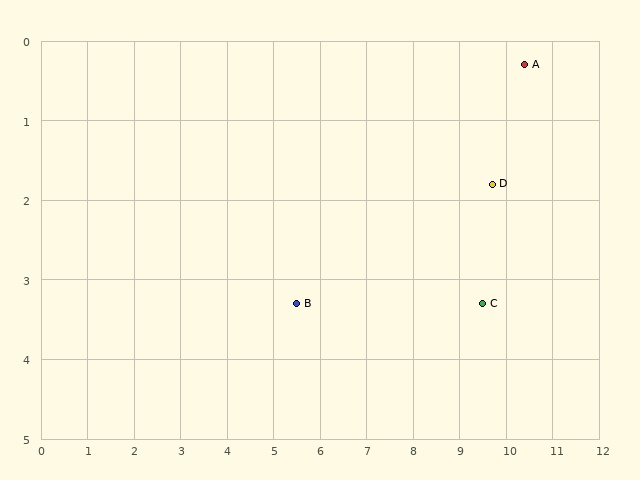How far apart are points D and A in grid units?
Points D and A are about 1.7 grid units apart.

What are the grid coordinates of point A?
Point A is at approximately (10.4, 0.3).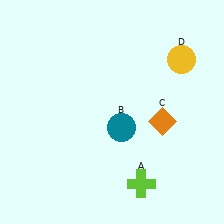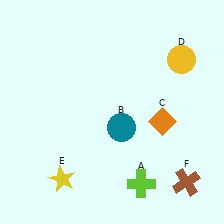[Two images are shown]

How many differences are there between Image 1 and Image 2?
There are 2 differences between the two images.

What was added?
A yellow star (E), a brown cross (F) were added in Image 2.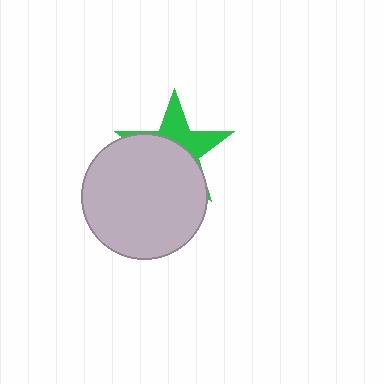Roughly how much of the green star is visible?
A small part of it is visible (roughly 40%).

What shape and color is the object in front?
The object in front is a light gray circle.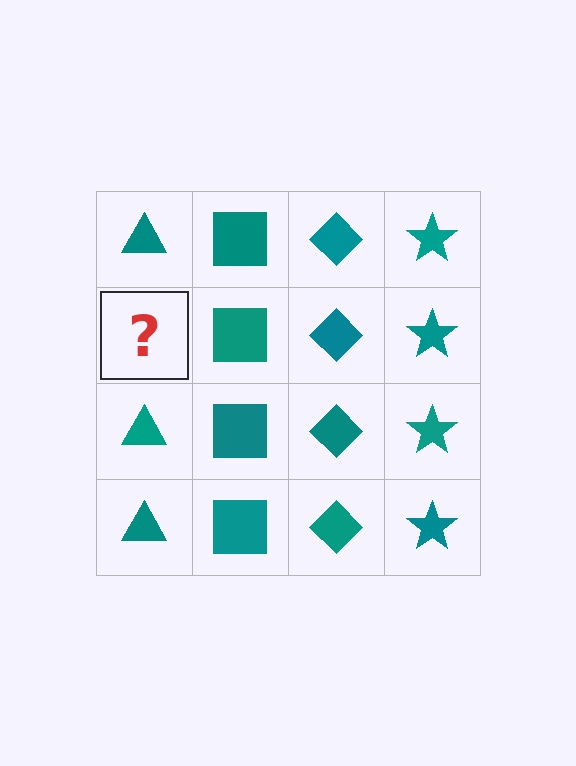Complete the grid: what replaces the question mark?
The question mark should be replaced with a teal triangle.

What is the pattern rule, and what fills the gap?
The rule is that each column has a consistent shape. The gap should be filled with a teal triangle.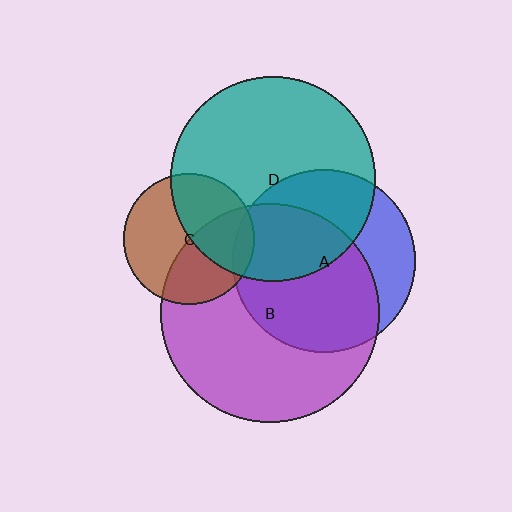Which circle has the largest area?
Circle B (purple).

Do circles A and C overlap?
Yes.